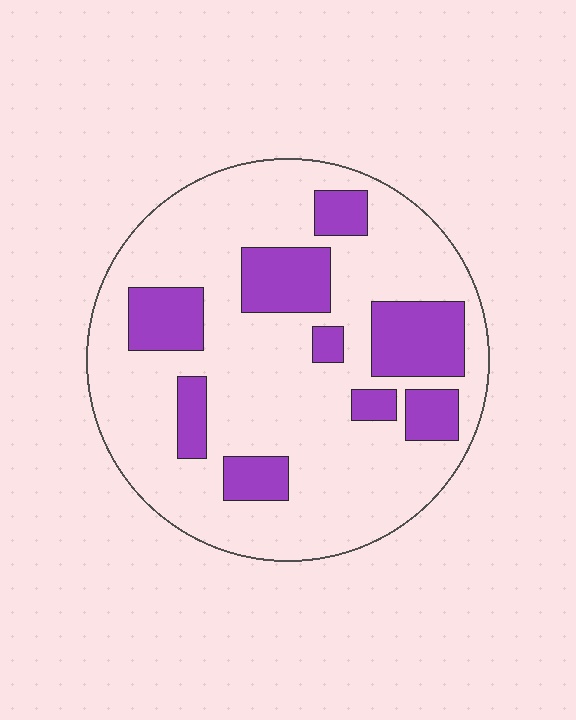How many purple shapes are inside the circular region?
9.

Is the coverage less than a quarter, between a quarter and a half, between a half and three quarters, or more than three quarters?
Less than a quarter.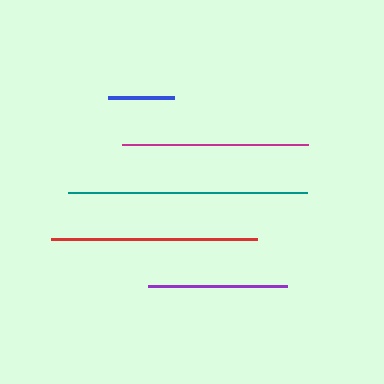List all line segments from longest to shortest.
From longest to shortest: teal, red, magenta, purple, blue.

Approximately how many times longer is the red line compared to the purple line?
The red line is approximately 1.5 times the length of the purple line.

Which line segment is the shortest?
The blue line is the shortest at approximately 66 pixels.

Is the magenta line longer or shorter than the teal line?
The teal line is longer than the magenta line.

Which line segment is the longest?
The teal line is the longest at approximately 238 pixels.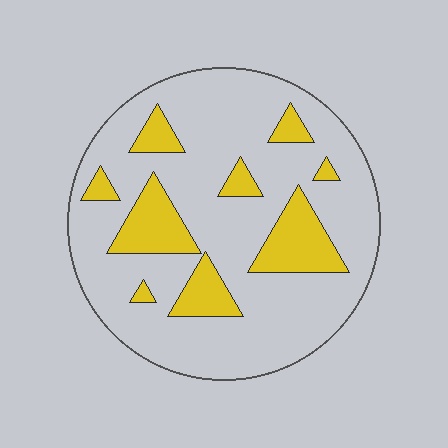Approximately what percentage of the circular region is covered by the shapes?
Approximately 20%.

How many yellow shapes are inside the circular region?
9.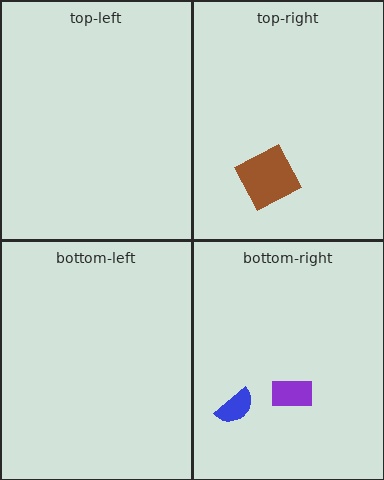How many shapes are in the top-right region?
1.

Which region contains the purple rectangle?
The bottom-right region.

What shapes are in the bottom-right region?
The blue semicircle, the purple rectangle.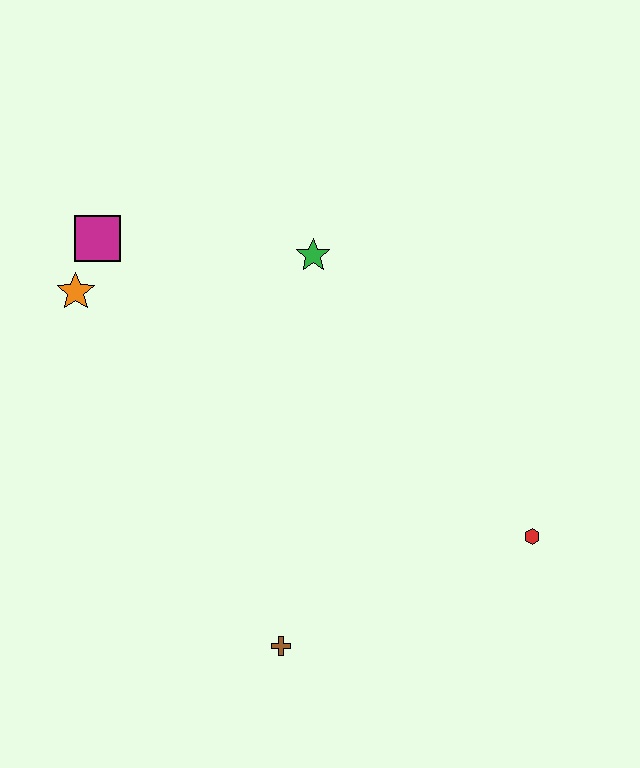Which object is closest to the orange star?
The magenta square is closest to the orange star.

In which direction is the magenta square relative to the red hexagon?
The magenta square is to the left of the red hexagon.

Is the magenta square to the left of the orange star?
No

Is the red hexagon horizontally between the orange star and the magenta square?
No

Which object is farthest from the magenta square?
The red hexagon is farthest from the magenta square.